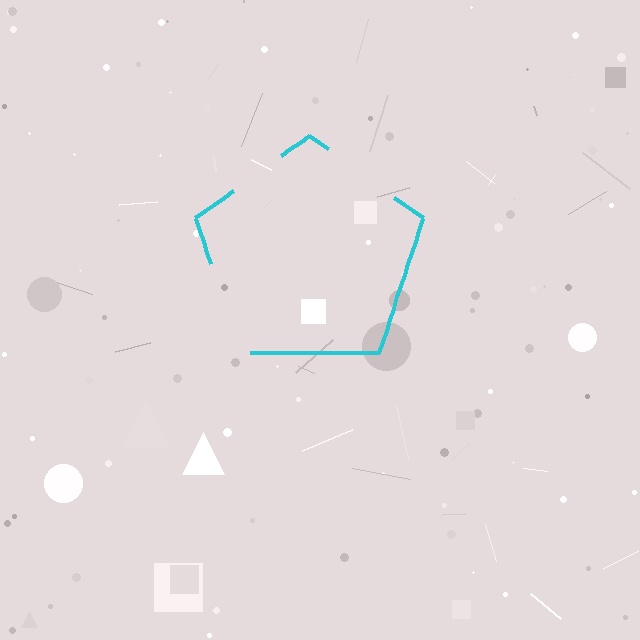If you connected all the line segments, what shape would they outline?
They would outline a pentagon.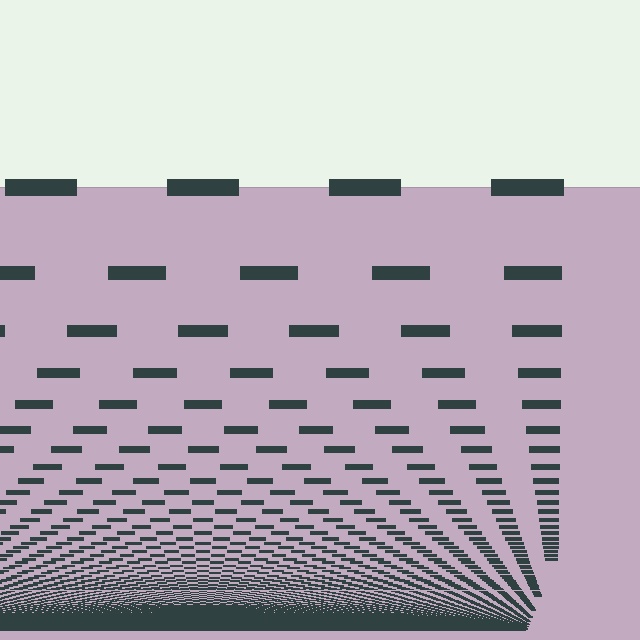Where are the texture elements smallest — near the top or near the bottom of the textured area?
Near the bottom.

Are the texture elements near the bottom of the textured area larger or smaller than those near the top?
Smaller. The gradient is inverted — elements near the bottom are smaller and denser.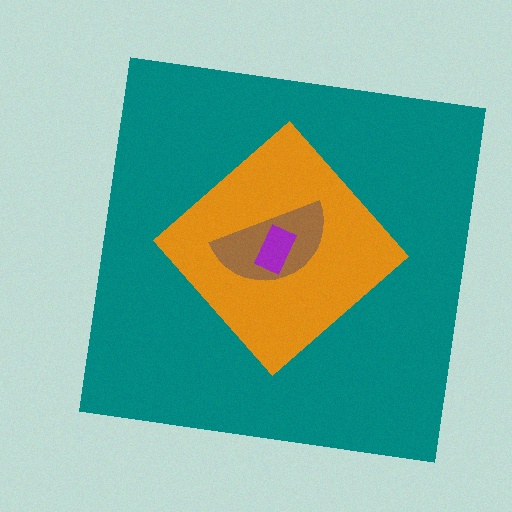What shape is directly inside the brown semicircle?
The purple rectangle.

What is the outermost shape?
The teal square.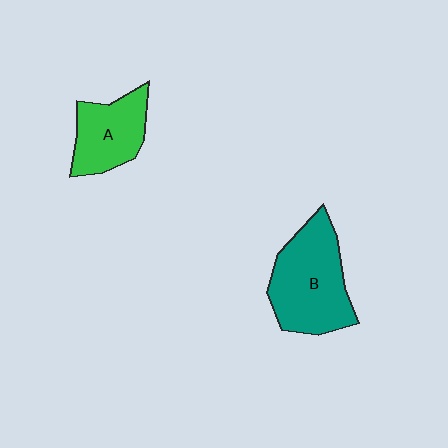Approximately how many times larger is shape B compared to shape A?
Approximately 1.5 times.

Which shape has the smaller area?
Shape A (green).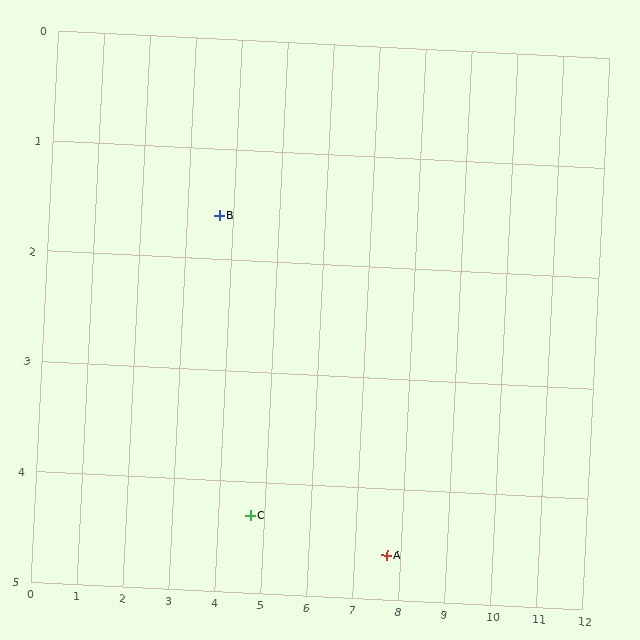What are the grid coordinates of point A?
Point A is at approximately (7.7, 4.6).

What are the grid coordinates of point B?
Point B is at approximately (3.7, 1.6).